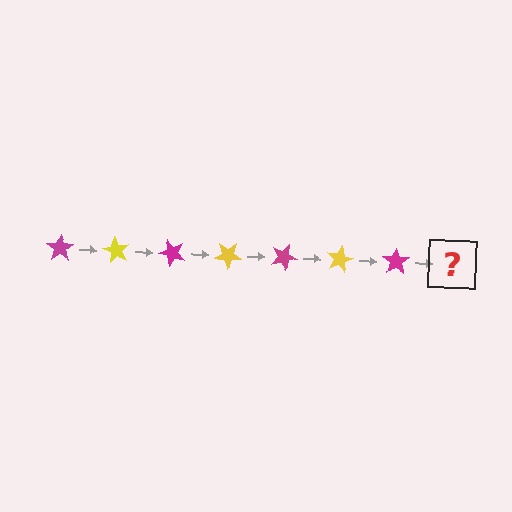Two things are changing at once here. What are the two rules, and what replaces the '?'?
The two rules are that it rotates 60 degrees each step and the color cycles through magenta and yellow. The '?' should be a yellow star, rotated 420 degrees from the start.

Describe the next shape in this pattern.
It should be a yellow star, rotated 420 degrees from the start.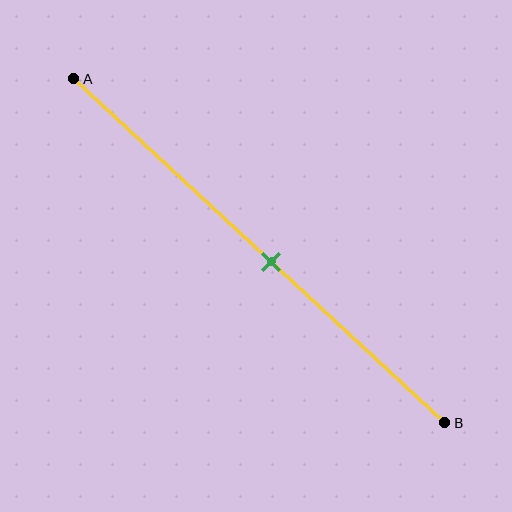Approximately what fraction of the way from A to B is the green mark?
The green mark is approximately 55% of the way from A to B.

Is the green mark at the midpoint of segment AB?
No, the mark is at about 55% from A, not at the 50% midpoint.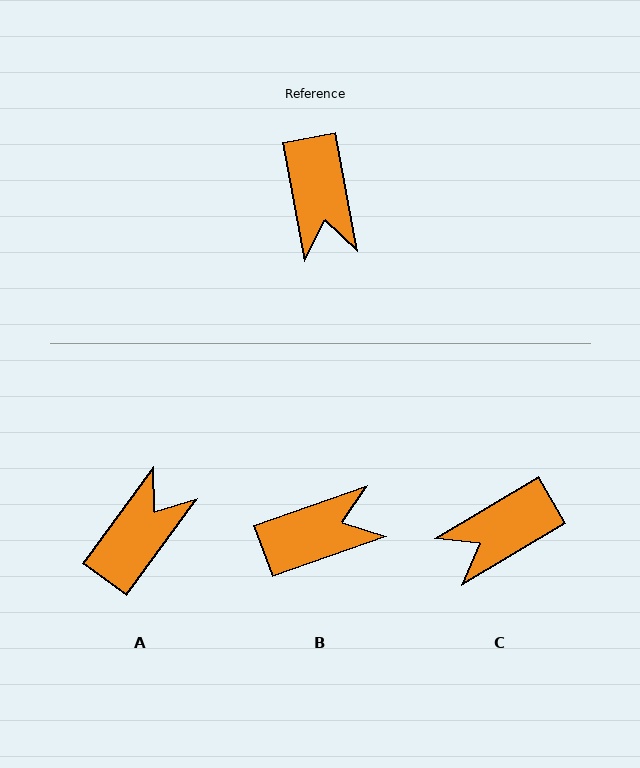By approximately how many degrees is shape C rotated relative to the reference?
Approximately 70 degrees clockwise.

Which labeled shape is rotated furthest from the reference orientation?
A, about 133 degrees away.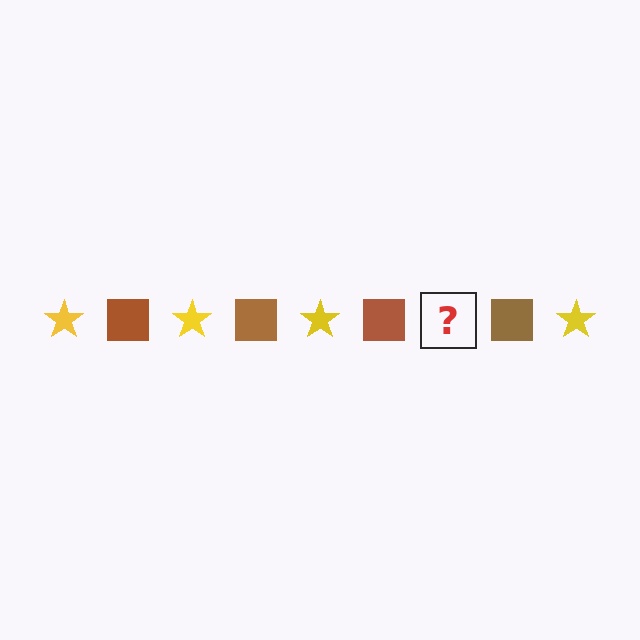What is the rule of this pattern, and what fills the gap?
The rule is that the pattern alternates between yellow star and brown square. The gap should be filled with a yellow star.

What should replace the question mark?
The question mark should be replaced with a yellow star.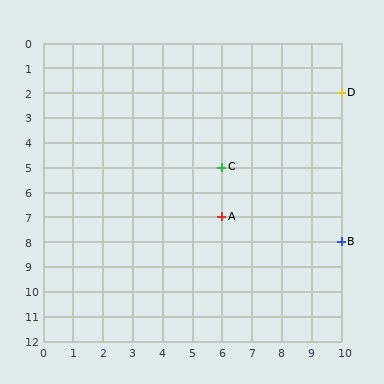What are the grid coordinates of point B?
Point B is at grid coordinates (10, 8).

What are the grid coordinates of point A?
Point A is at grid coordinates (6, 7).